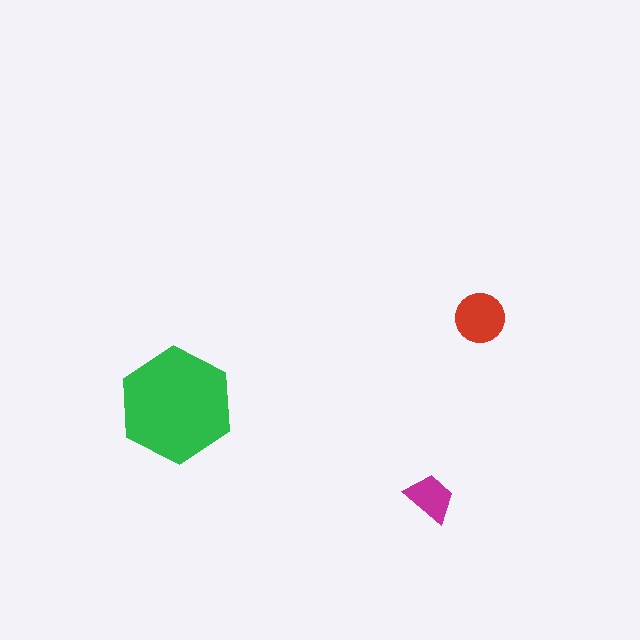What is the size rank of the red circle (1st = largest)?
2nd.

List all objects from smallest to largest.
The magenta trapezoid, the red circle, the green hexagon.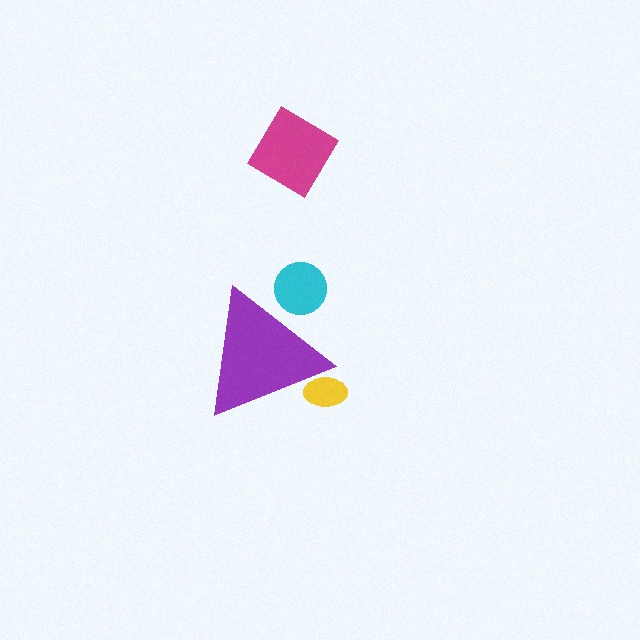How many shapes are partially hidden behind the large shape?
2 shapes are partially hidden.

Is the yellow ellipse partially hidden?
Yes, the yellow ellipse is partially hidden behind the purple triangle.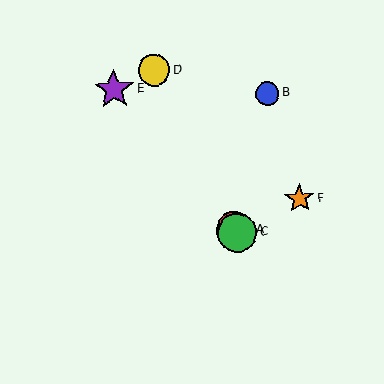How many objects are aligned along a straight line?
3 objects (A, C, E) are aligned along a straight line.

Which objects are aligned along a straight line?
Objects A, C, E are aligned along a straight line.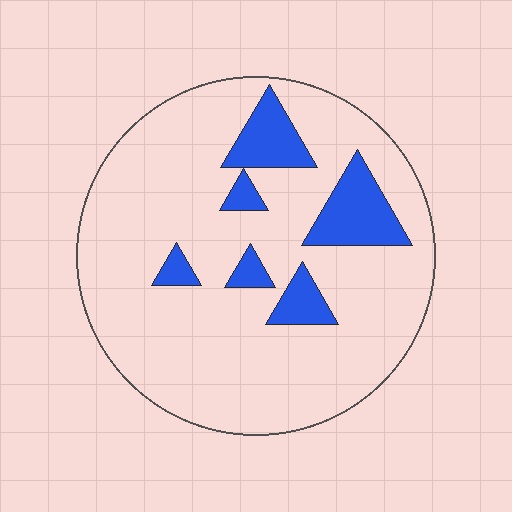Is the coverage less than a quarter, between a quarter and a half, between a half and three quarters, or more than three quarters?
Less than a quarter.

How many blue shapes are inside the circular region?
6.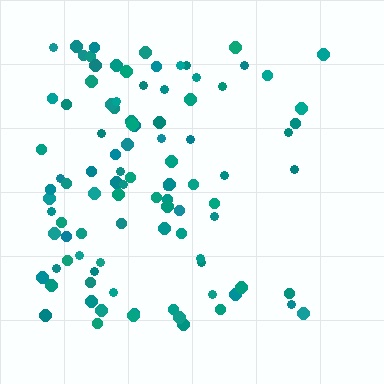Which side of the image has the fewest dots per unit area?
The right.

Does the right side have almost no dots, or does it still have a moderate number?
Still a moderate number, just noticeably fewer than the left.